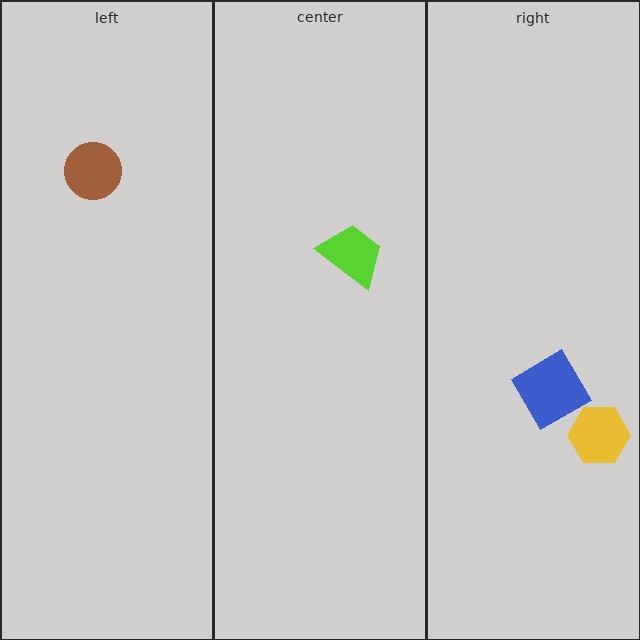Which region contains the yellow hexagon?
The right region.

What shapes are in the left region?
The brown circle.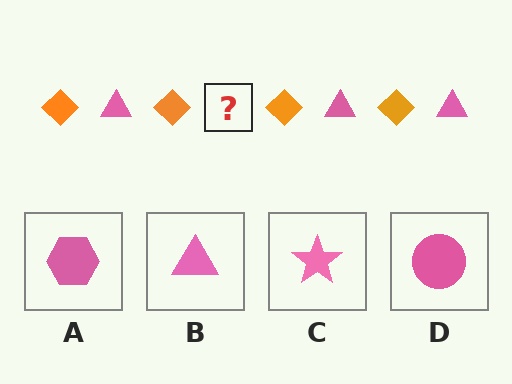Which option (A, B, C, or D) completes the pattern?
B.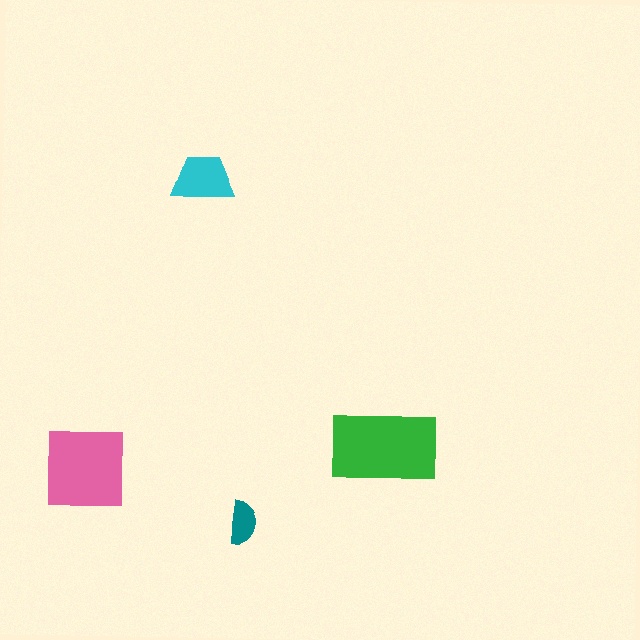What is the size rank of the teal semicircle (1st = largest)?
4th.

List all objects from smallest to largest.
The teal semicircle, the cyan trapezoid, the pink square, the green rectangle.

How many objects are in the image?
There are 4 objects in the image.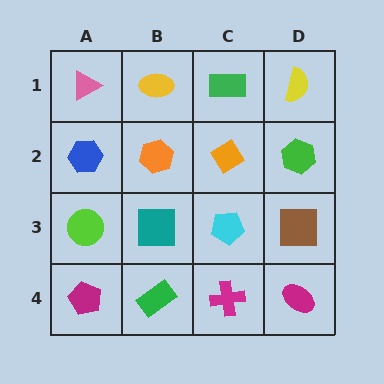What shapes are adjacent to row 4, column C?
A cyan pentagon (row 3, column C), a green rectangle (row 4, column B), a magenta ellipse (row 4, column D).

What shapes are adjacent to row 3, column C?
An orange diamond (row 2, column C), a magenta cross (row 4, column C), a teal square (row 3, column B), a brown square (row 3, column D).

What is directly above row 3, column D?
A green hexagon.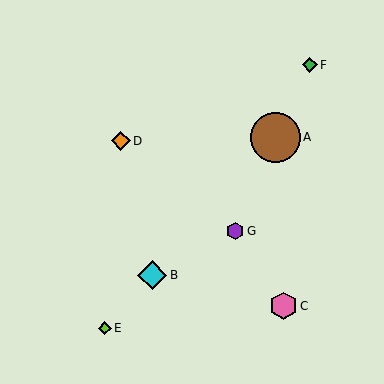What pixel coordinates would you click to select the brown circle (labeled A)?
Click at (275, 138) to select the brown circle A.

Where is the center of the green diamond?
The center of the green diamond is at (310, 65).